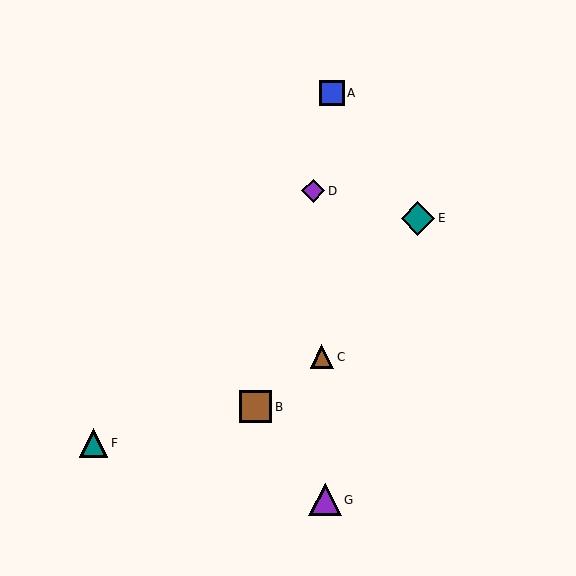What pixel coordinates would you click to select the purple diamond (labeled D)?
Click at (313, 191) to select the purple diamond D.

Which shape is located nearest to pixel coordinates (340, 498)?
The purple triangle (labeled G) at (325, 500) is nearest to that location.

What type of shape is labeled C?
Shape C is a brown triangle.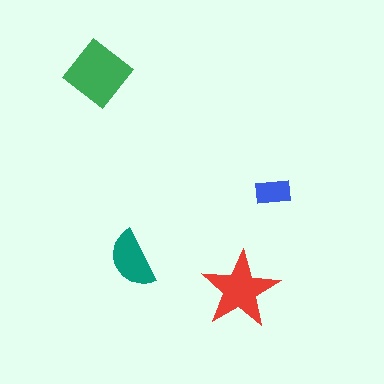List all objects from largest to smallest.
The green diamond, the red star, the teal semicircle, the blue rectangle.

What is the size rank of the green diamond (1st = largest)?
1st.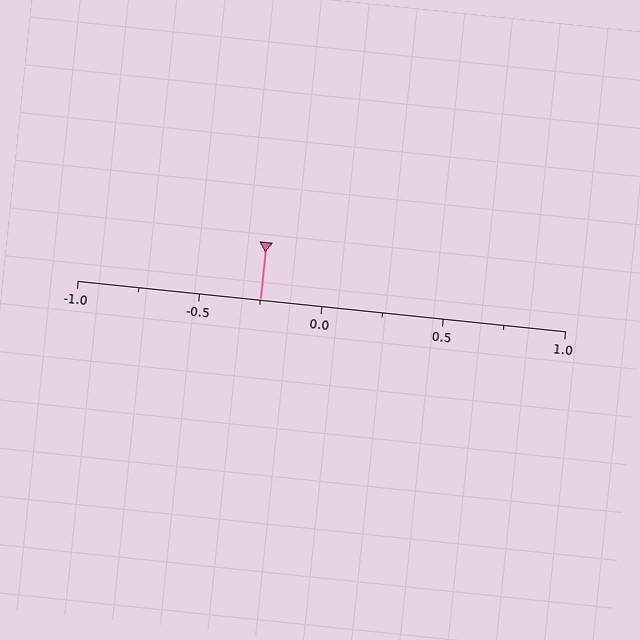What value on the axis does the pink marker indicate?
The marker indicates approximately -0.25.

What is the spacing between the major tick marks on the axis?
The major ticks are spaced 0.5 apart.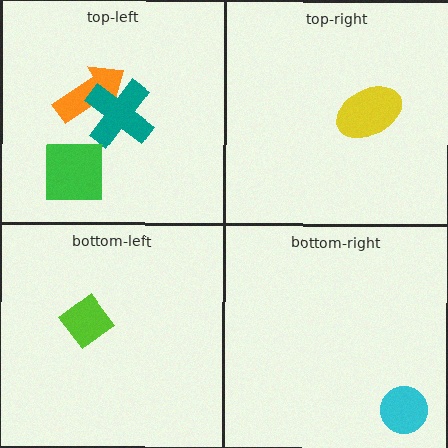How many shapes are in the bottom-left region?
1.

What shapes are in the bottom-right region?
The cyan circle.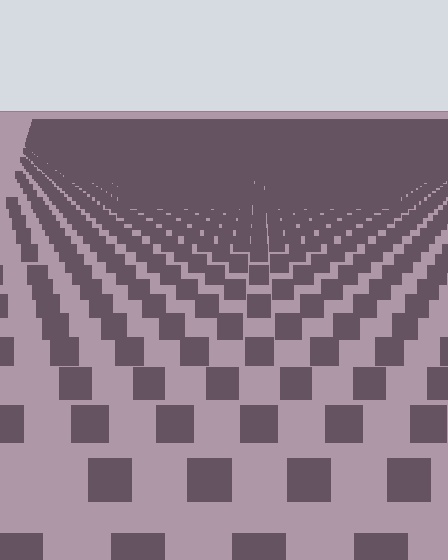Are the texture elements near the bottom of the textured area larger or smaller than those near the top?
Larger. Near the bottom, elements are closer to the viewer and appear at a bigger on-screen size.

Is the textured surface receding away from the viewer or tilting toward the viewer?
The surface is receding away from the viewer. Texture elements get smaller and denser toward the top.